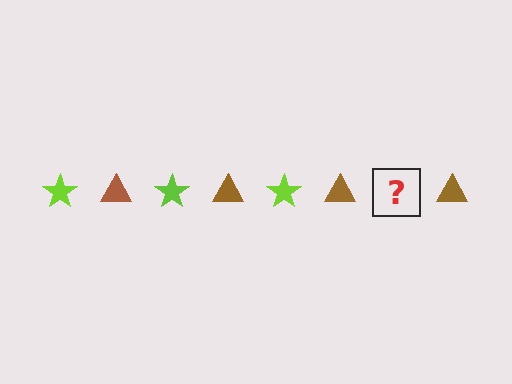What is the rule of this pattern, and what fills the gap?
The rule is that the pattern alternates between lime star and brown triangle. The gap should be filled with a lime star.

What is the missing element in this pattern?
The missing element is a lime star.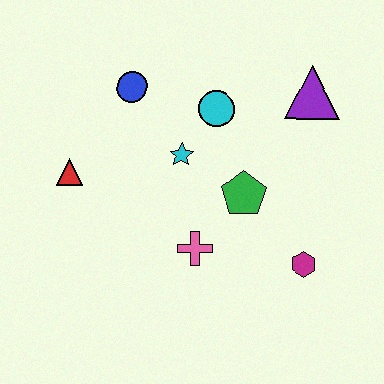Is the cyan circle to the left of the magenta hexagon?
Yes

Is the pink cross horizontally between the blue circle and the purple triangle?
Yes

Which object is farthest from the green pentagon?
The red triangle is farthest from the green pentagon.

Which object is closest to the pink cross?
The green pentagon is closest to the pink cross.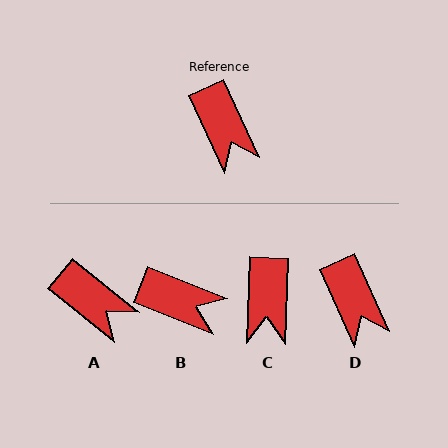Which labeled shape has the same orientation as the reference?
D.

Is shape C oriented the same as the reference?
No, it is off by about 26 degrees.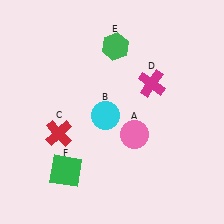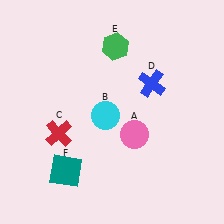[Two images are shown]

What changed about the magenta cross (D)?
In Image 1, D is magenta. In Image 2, it changed to blue.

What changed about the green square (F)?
In Image 1, F is green. In Image 2, it changed to teal.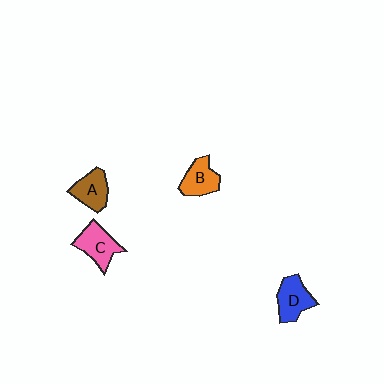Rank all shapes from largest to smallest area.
From largest to smallest: C (pink), D (blue), B (orange), A (brown).